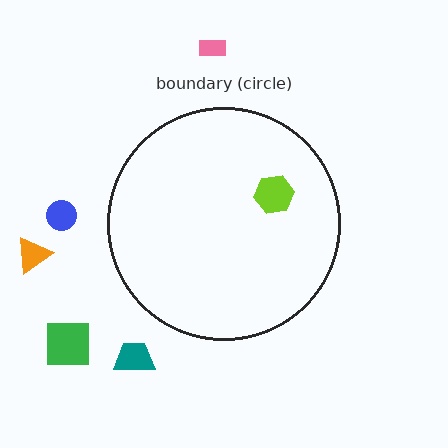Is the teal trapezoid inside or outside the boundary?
Outside.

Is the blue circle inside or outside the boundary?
Outside.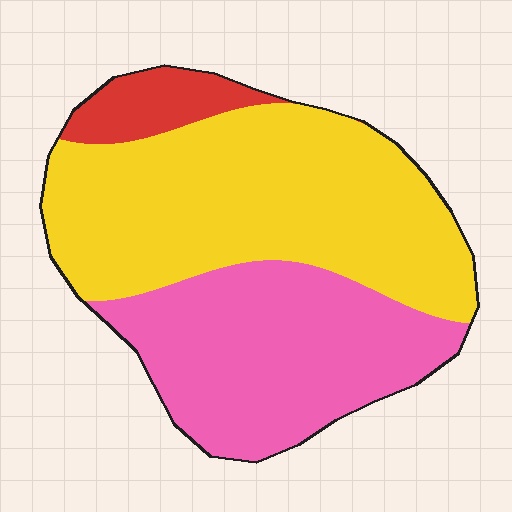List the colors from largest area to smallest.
From largest to smallest: yellow, pink, red.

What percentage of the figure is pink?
Pink covers about 40% of the figure.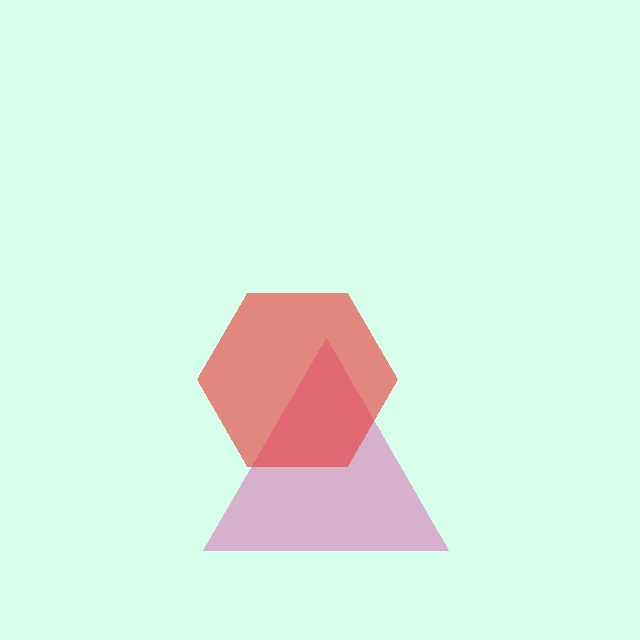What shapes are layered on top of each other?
The layered shapes are: a pink triangle, a red hexagon.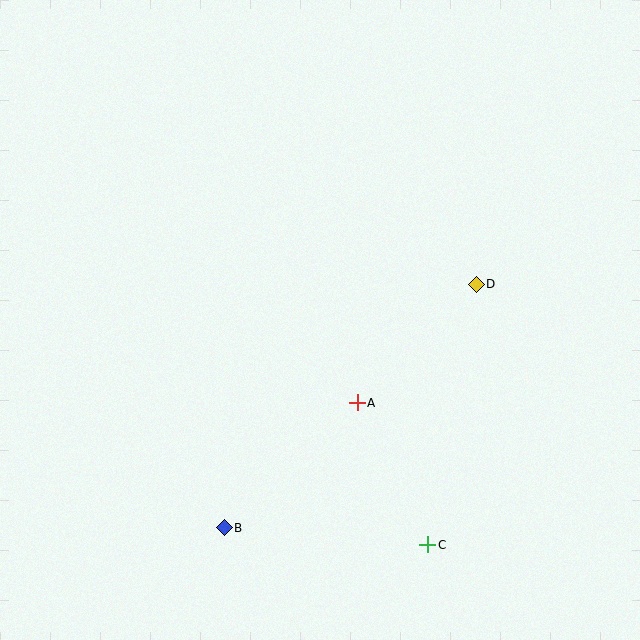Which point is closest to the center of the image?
Point A at (357, 403) is closest to the center.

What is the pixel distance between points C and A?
The distance between C and A is 158 pixels.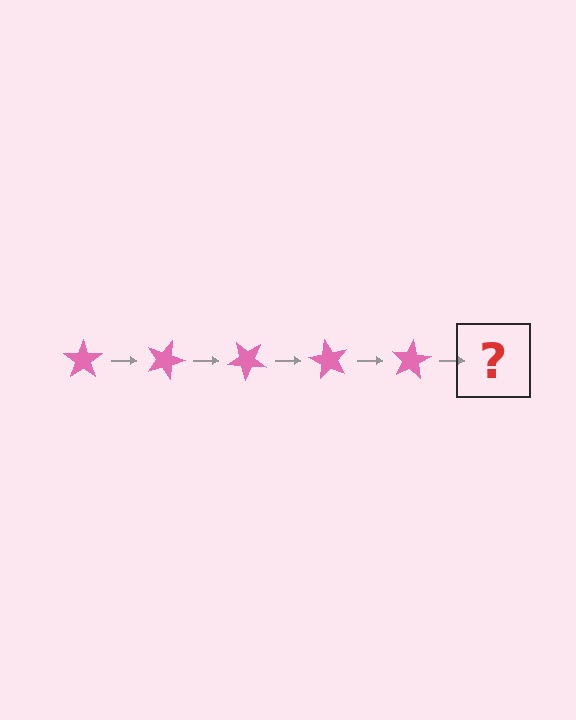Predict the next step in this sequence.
The next step is a pink star rotated 100 degrees.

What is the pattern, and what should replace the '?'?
The pattern is that the star rotates 20 degrees each step. The '?' should be a pink star rotated 100 degrees.